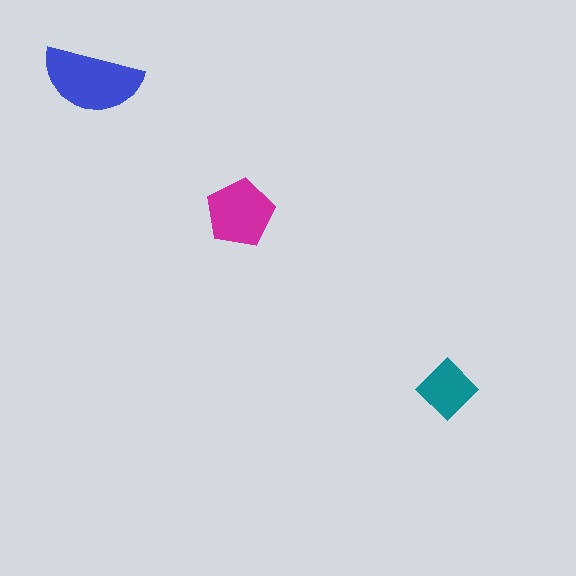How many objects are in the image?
There are 3 objects in the image.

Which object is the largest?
The blue semicircle.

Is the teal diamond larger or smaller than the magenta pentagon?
Smaller.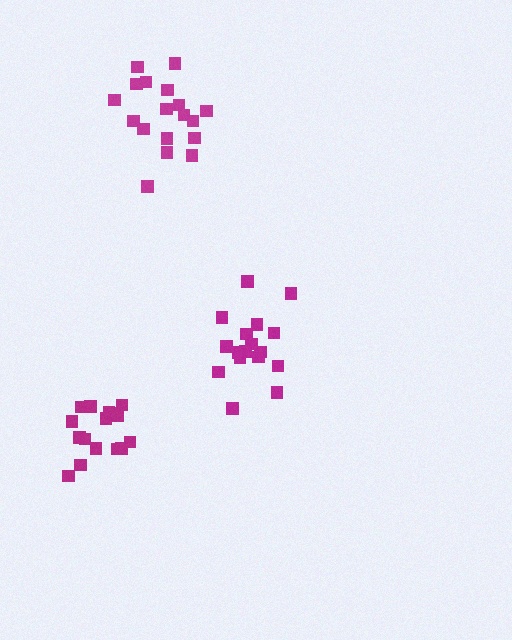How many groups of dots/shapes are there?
There are 3 groups.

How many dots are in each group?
Group 1: 17 dots, Group 2: 16 dots, Group 3: 18 dots (51 total).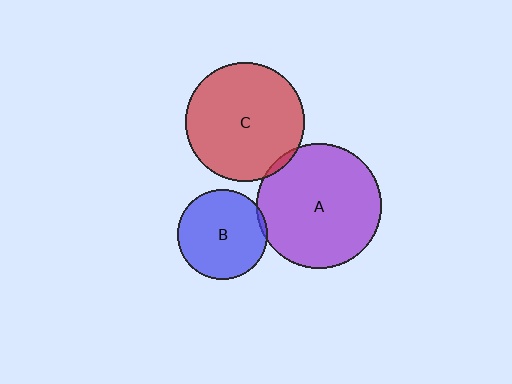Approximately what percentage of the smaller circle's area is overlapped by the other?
Approximately 5%.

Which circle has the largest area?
Circle A (purple).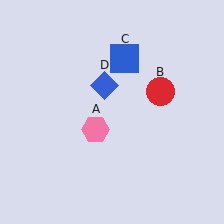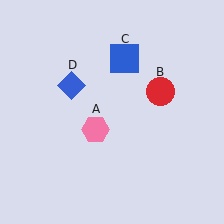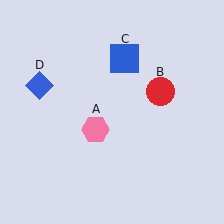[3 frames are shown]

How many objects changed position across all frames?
1 object changed position: blue diamond (object D).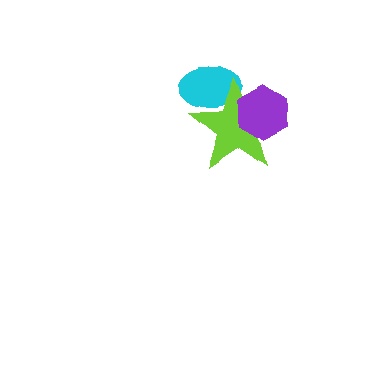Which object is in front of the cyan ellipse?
The lime star is in front of the cyan ellipse.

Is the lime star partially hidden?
Yes, it is partially covered by another shape.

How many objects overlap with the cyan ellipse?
1 object overlaps with the cyan ellipse.